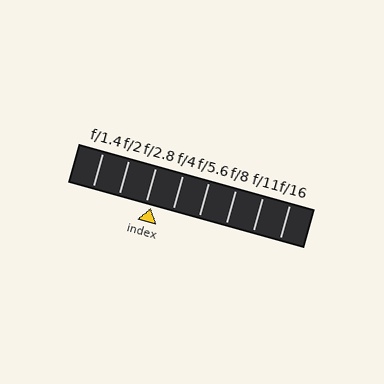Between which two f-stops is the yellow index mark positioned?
The index mark is between f/2.8 and f/4.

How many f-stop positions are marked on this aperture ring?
There are 8 f-stop positions marked.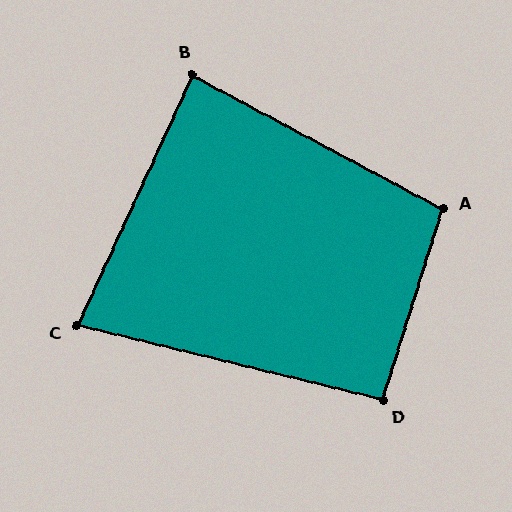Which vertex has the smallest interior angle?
C, at approximately 79 degrees.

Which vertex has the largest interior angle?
A, at approximately 101 degrees.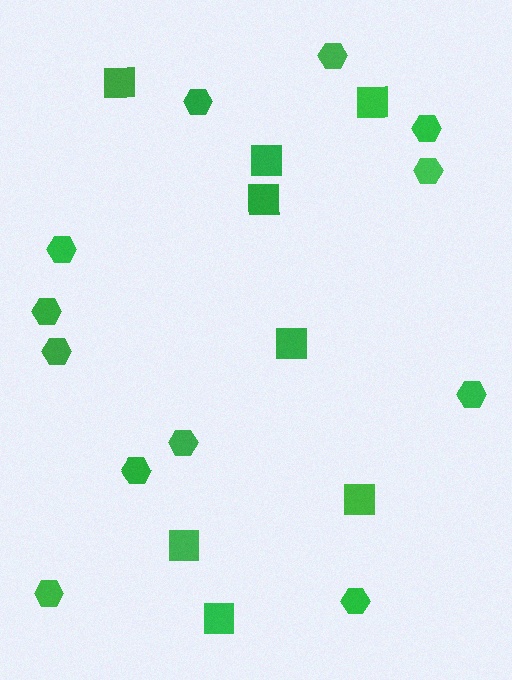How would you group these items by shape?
There are 2 groups: one group of squares (8) and one group of hexagons (12).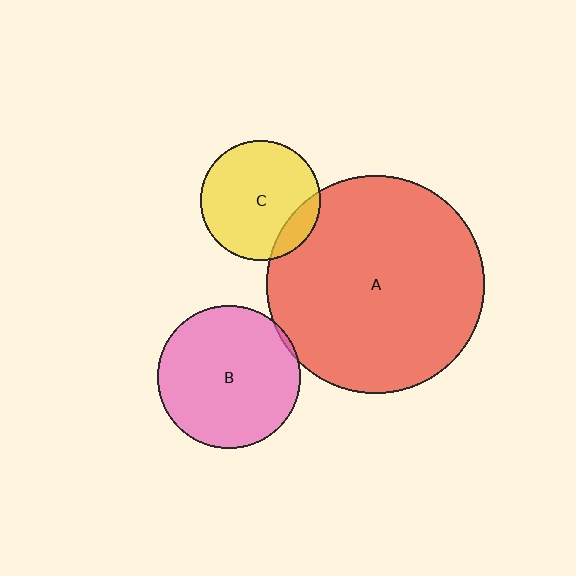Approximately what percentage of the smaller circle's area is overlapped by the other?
Approximately 15%.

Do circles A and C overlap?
Yes.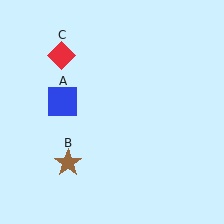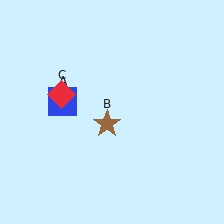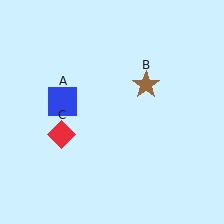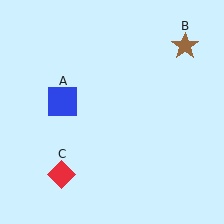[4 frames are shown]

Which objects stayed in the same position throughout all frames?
Blue square (object A) remained stationary.